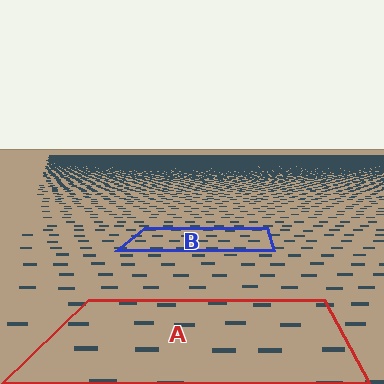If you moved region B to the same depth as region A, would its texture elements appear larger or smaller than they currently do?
They would appear larger. At a closer depth, the same texture elements are projected at a bigger on-screen size.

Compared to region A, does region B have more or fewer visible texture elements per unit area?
Region B has more texture elements per unit area — they are packed more densely because it is farther away.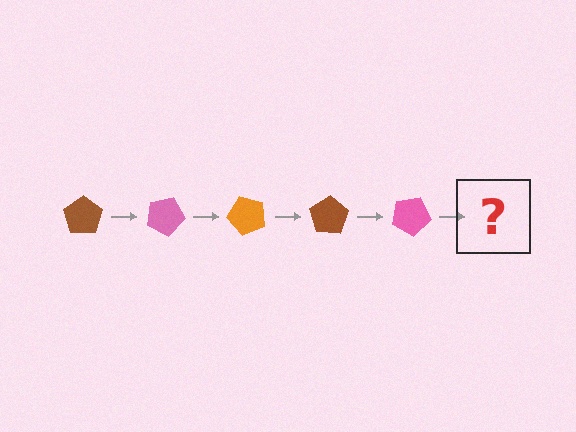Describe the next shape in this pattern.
It should be an orange pentagon, rotated 125 degrees from the start.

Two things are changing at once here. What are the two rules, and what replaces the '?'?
The two rules are that it rotates 25 degrees each step and the color cycles through brown, pink, and orange. The '?' should be an orange pentagon, rotated 125 degrees from the start.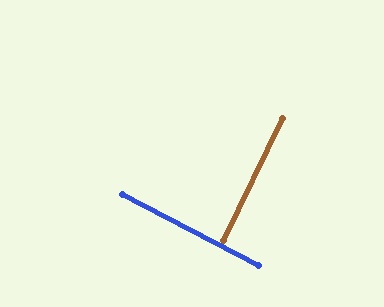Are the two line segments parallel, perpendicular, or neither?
Perpendicular — they meet at approximately 88°.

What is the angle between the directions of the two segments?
Approximately 88 degrees.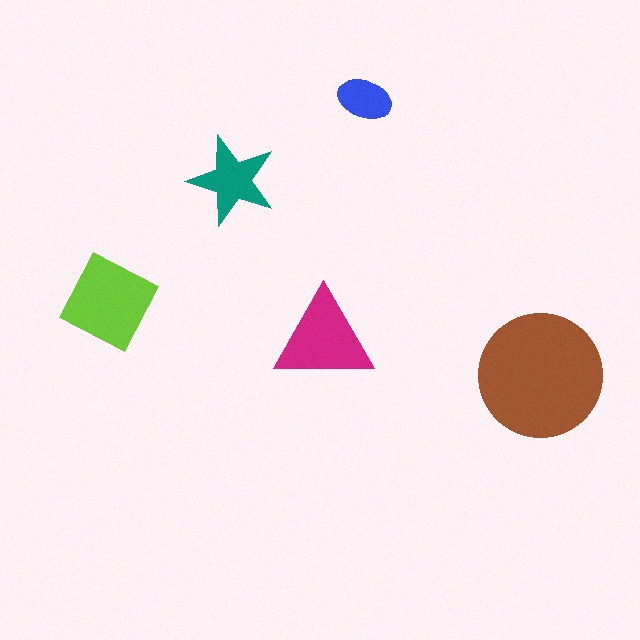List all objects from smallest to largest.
The blue ellipse, the teal star, the magenta triangle, the lime square, the brown circle.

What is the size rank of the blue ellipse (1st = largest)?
5th.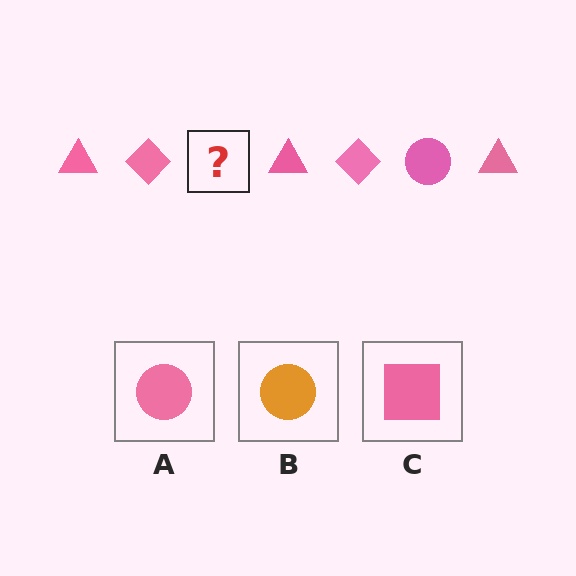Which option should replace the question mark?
Option A.